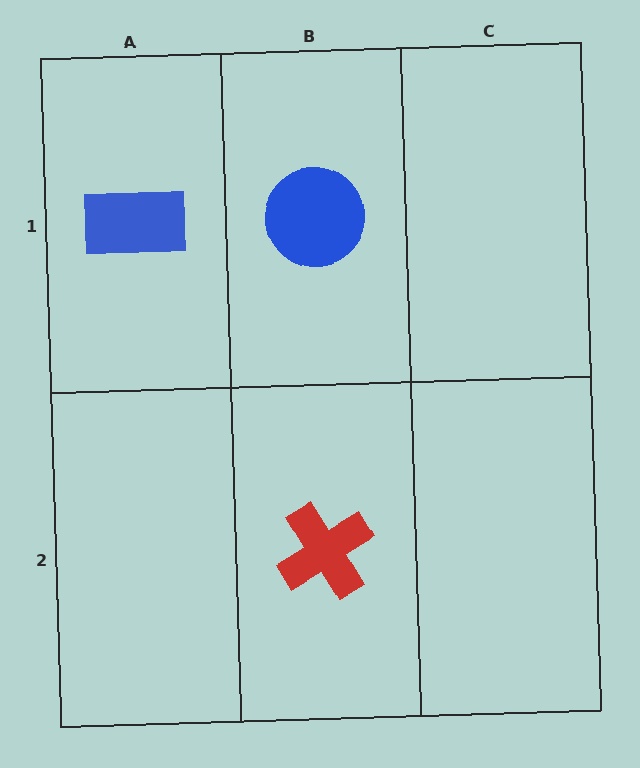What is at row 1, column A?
A blue rectangle.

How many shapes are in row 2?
1 shape.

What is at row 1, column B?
A blue circle.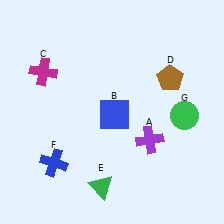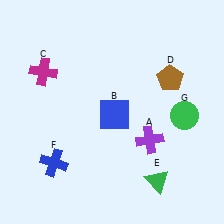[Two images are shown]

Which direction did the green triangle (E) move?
The green triangle (E) moved right.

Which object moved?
The green triangle (E) moved right.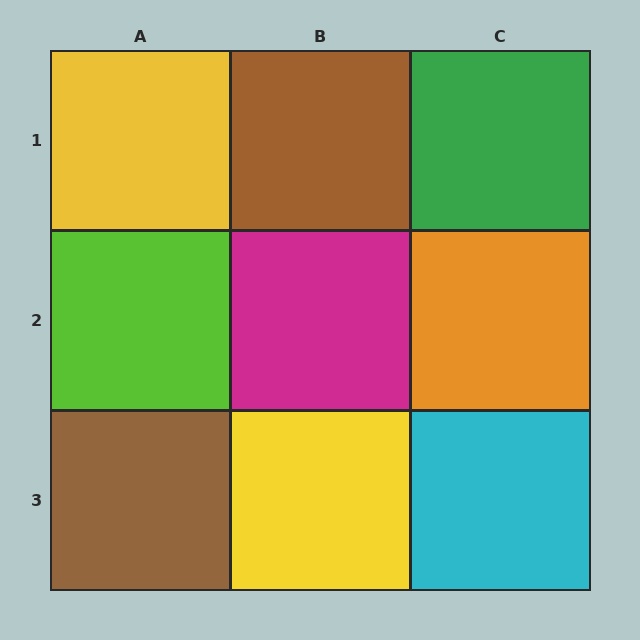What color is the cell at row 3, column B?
Yellow.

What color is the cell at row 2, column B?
Magenta.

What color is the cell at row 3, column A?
Brown.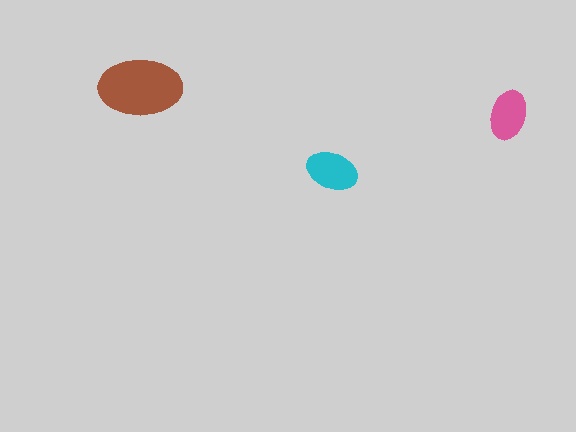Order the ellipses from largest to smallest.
the brown one, the cyan one, the pink one.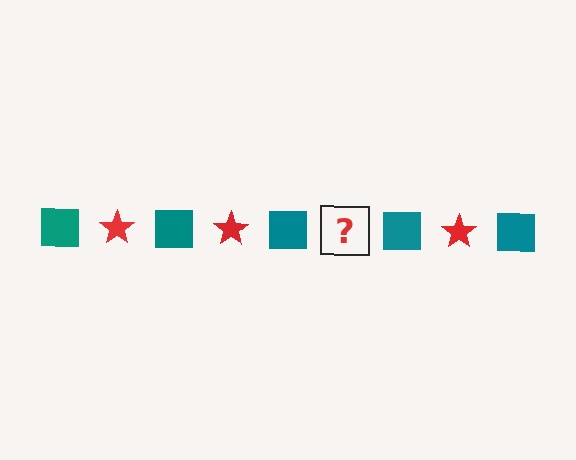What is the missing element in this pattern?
The missing element is a red star.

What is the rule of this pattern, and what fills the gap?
The rule is that the pattern alternates between teal square and red star. The gap should be filled with a red star.